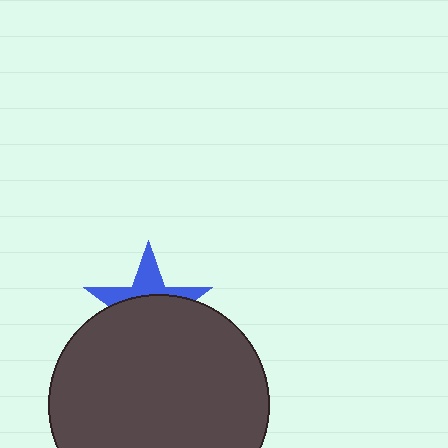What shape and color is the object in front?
The object in front is a dark gray circle.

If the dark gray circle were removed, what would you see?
You would see the complete blue star.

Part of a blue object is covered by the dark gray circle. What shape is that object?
It is a star.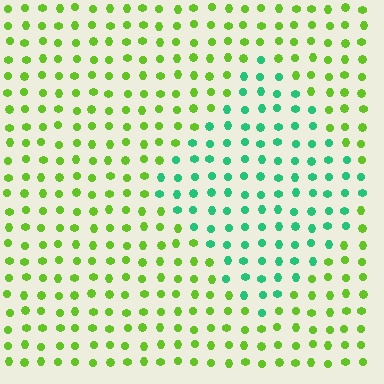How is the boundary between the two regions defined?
The boundary is defined purely by a slight shift in hue (about 54 degrees). Spacing, size, and orientation are identical on both sides.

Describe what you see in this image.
The image is filled with small lime elements in a uniform arrangement. A diamond-shaped region is visible where the elements are tinted to a slightly different hue, forming a subtle color boundary.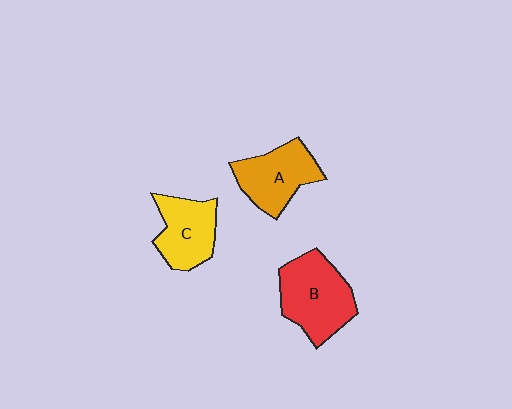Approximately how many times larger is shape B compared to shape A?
Approximately 1.2 times.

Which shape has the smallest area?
Shape C (yellow).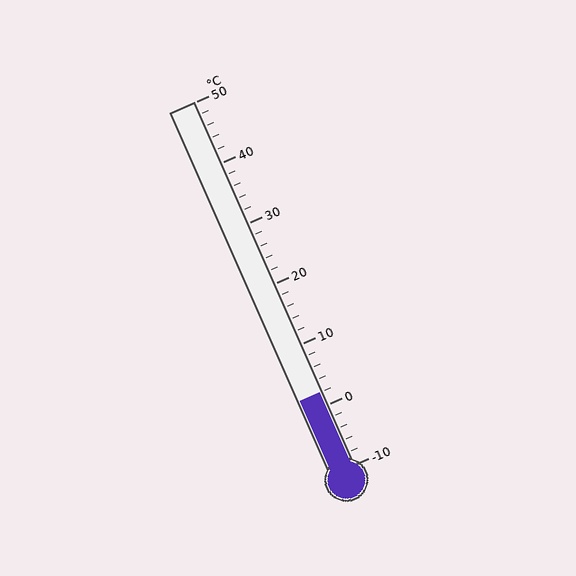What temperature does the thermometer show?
The thermometer shows approximately 2°C.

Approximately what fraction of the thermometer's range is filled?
The thermometer is filled to approximately 20% of its range.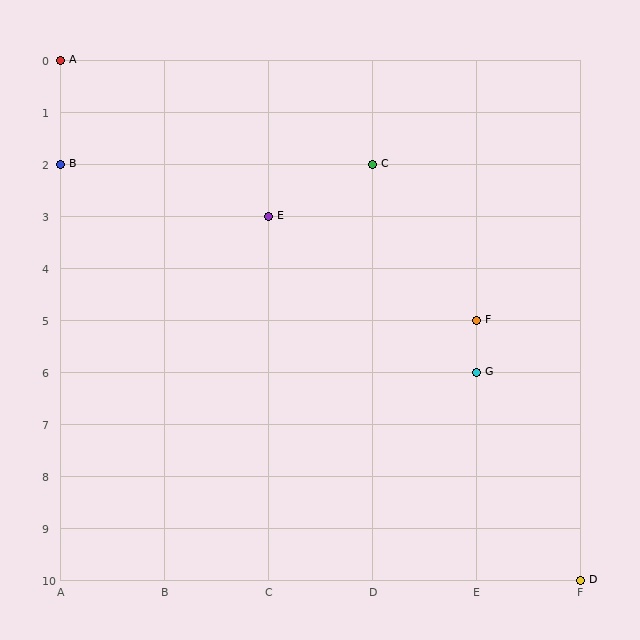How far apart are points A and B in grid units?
Points A and B are 2 rows apart.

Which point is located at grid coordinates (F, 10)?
Point D is at (F, 10).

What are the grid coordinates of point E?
Point E is at grid coordinates (C, 3).